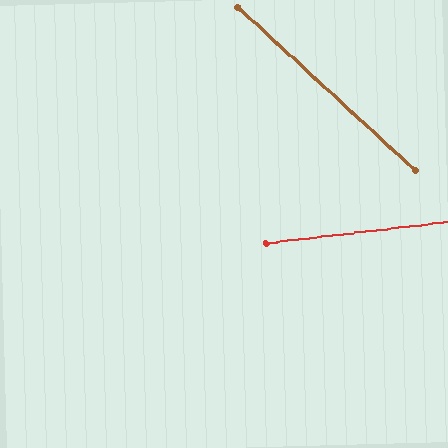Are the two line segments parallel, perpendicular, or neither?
Neither parallel nor perpendicular — they differ by about 49°.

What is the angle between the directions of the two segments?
Approximately 49 degrees.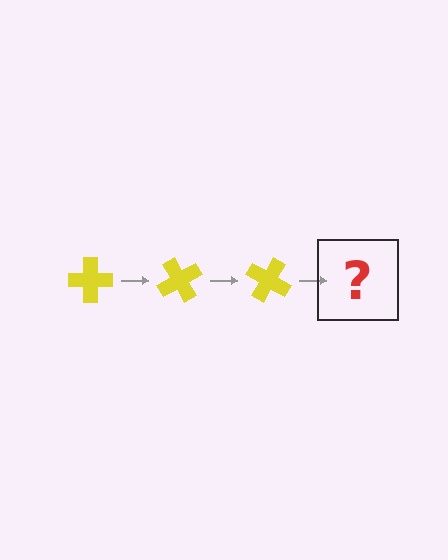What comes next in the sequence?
The next element should be a yellow cross rotated 180 degrees.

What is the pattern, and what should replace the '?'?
The pattern is that the cross rotates 60 degrees each step. The '?' should be a yellow cross rotated 180 degrees.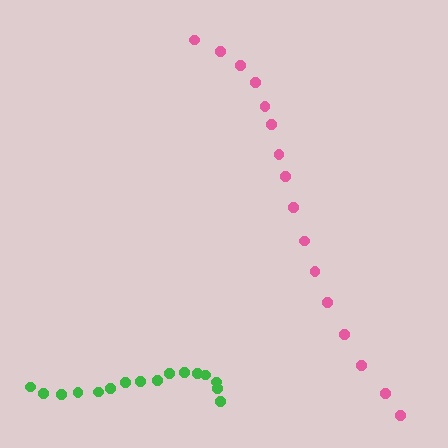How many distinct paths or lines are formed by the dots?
There are 2 distinct paths.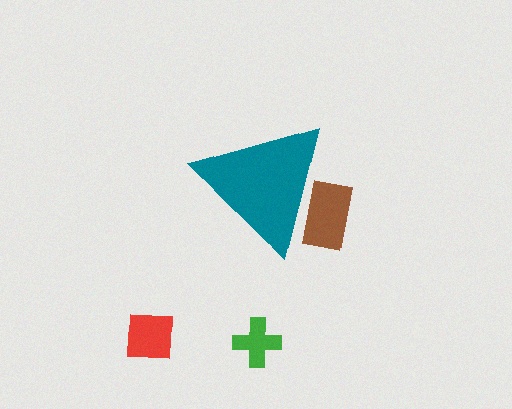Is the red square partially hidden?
No, the red square is fully visible.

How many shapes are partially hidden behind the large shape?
1 shape is partially hidden.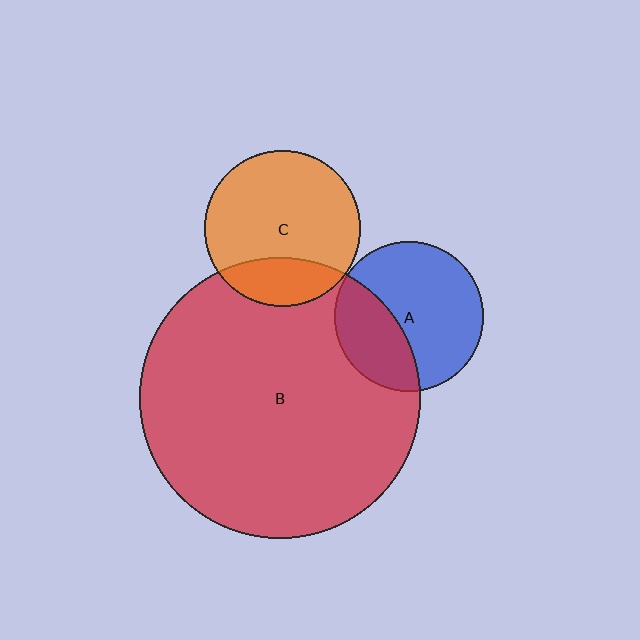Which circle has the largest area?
Circle B (red).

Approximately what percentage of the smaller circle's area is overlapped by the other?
Approximately 35%.